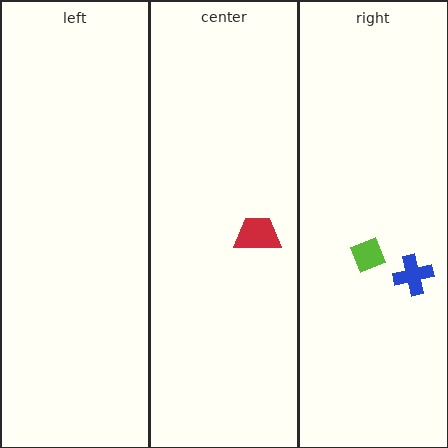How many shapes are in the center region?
1.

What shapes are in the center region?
The red trapezoid.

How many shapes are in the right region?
2.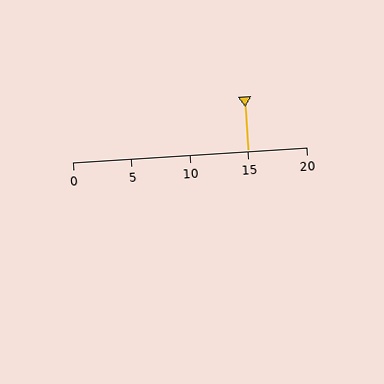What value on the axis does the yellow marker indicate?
The marker indicates approximately 15.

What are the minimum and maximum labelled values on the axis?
The axis runs from 0 to 20.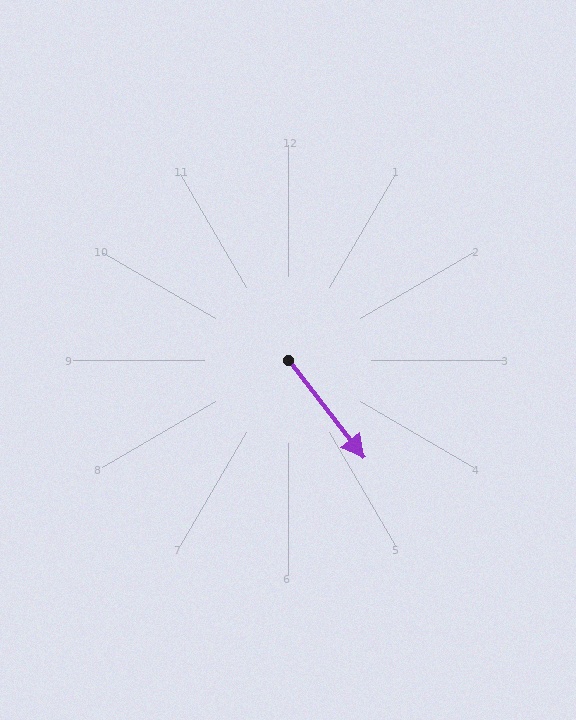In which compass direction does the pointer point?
Southeast.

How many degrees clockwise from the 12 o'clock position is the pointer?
Approximately 142 degrees.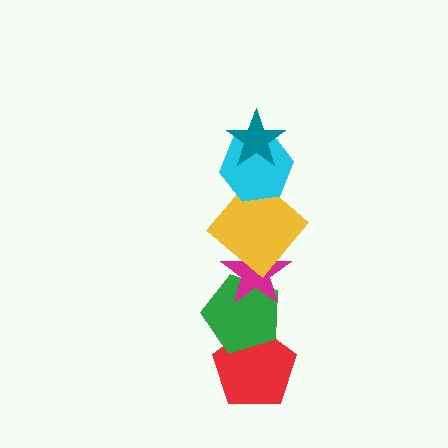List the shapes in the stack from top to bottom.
From top to bottom: the teal star, the cyan hexagon, the yellow diamond, the magenta star, the green pentagon, the red pentagon.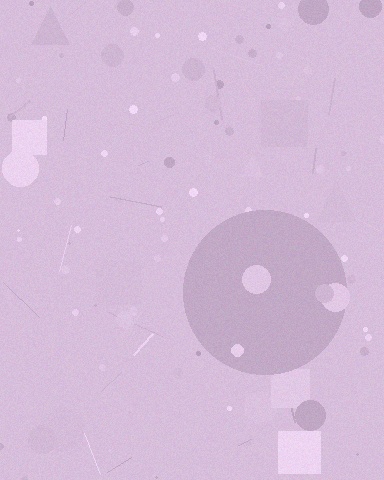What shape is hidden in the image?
A circle is hidden in the image.